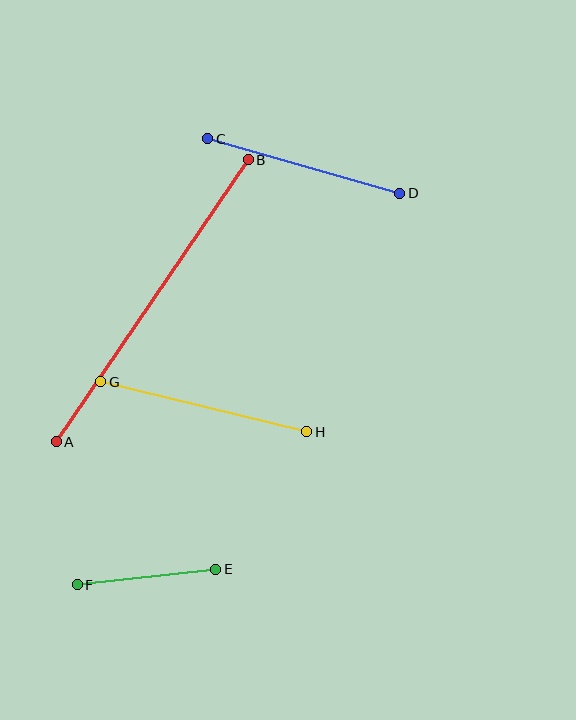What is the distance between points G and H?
The distance is approximately 212 pixels.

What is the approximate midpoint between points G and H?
The midpoint is at approximately (204, 407) pixels.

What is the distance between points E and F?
The distance is approximately 139 pixels.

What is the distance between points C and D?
The distance is approximately 200 pixels.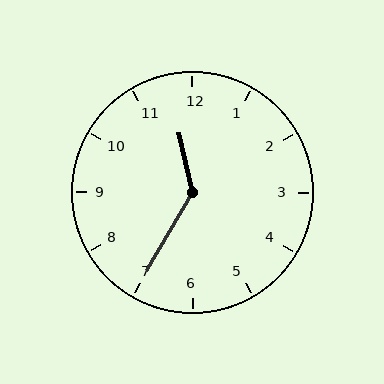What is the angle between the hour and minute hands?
Approximately 138 degrees.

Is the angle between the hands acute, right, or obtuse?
It is obtuse.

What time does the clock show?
11:35.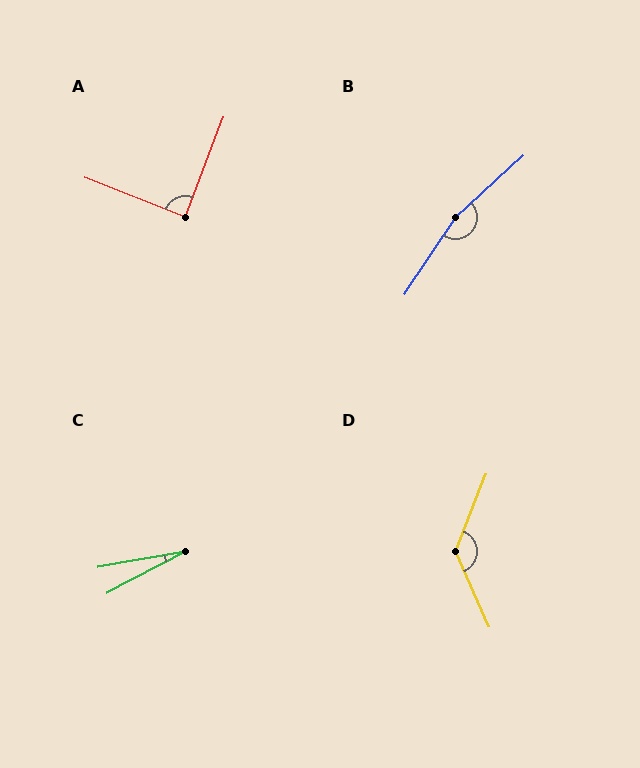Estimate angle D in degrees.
Approximately 135 degrees.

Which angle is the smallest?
C, at approximately 17 degrees.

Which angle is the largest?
B, at approximately 166 degrees.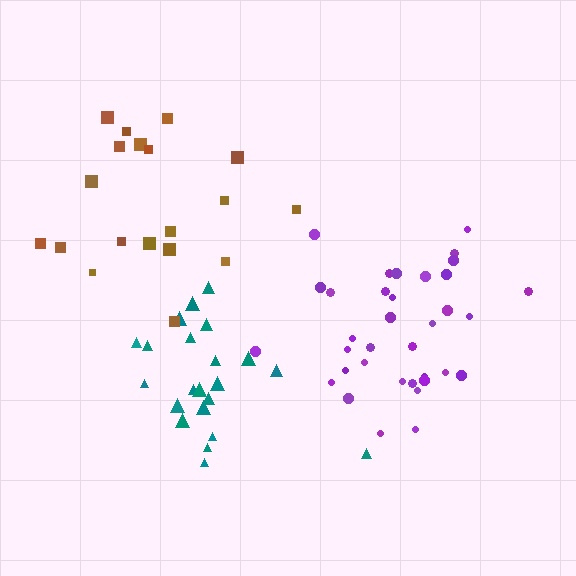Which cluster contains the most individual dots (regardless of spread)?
Purple (35).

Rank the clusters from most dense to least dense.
purple, teal, brown.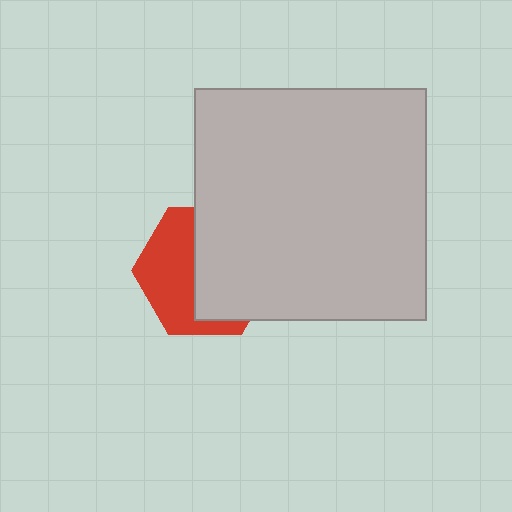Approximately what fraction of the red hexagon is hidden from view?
Roughly 55% of the red hexagon is hidden behind the light gray square.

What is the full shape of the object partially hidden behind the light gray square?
The partially hidden object is a red hexagon.